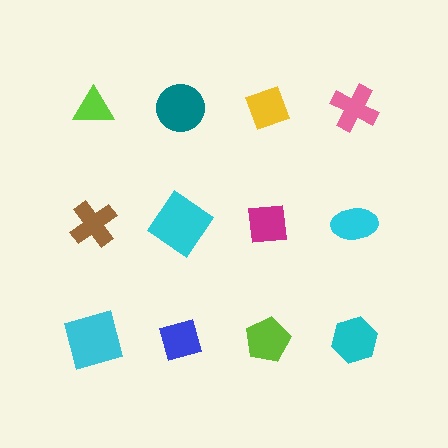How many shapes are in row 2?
4 shapes.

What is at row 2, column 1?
A brown cross.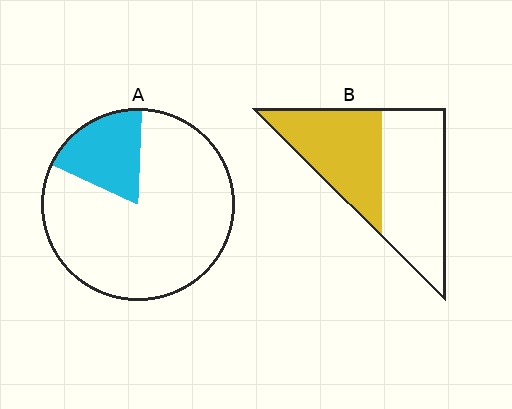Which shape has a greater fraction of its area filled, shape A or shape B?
Shape B.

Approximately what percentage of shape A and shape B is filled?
A is approximately 20% and B is approximately 45%.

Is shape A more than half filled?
No.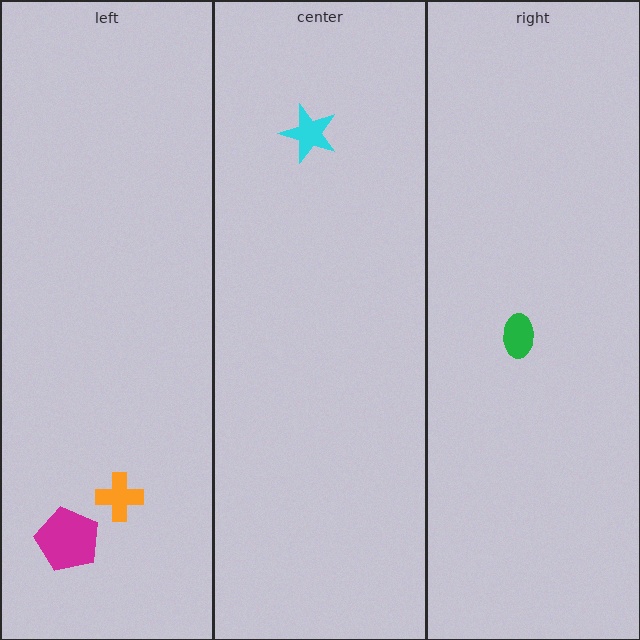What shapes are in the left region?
The magenta pentagon, the orange cross.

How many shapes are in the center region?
1.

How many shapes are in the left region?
2.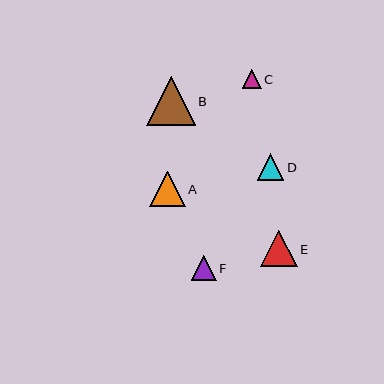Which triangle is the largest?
Triangle B is the largest with a size of approximately 48 pixels.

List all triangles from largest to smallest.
From largest to smallest: B, E, A, D, F, C.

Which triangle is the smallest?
Triangle C is the smallest with a size of approximately 19 pixels.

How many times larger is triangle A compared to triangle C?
Triangle A is approximately 1.9 times the size of triangle C.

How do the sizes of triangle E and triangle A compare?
Triangle E and triangle A are approximately the same size.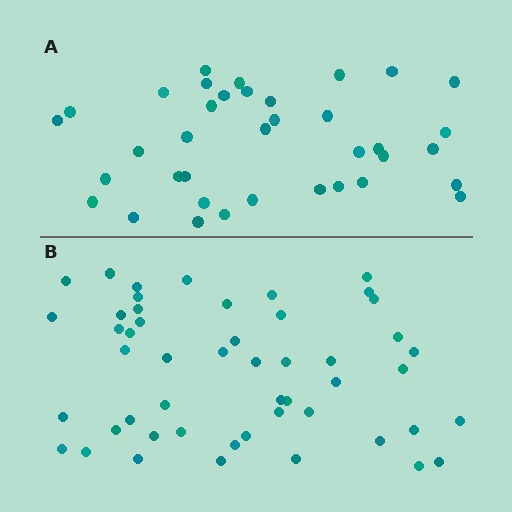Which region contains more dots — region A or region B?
Region B (the bottom region) has more dots.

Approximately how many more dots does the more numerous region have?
Region B has approximately 15 more dots than region A.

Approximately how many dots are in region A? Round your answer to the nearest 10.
About 40 dots. (The exact count is 37, which rounds to 40.)